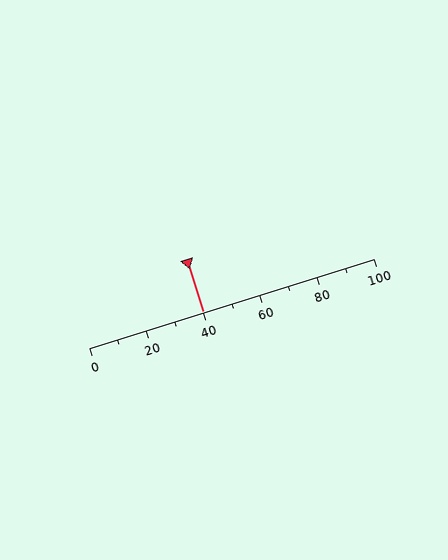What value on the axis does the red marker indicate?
The marker indicates approximately 40.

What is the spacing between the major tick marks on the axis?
The major ticks are spaced 20 apart.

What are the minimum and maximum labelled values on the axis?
The axis runs from 0 to 100.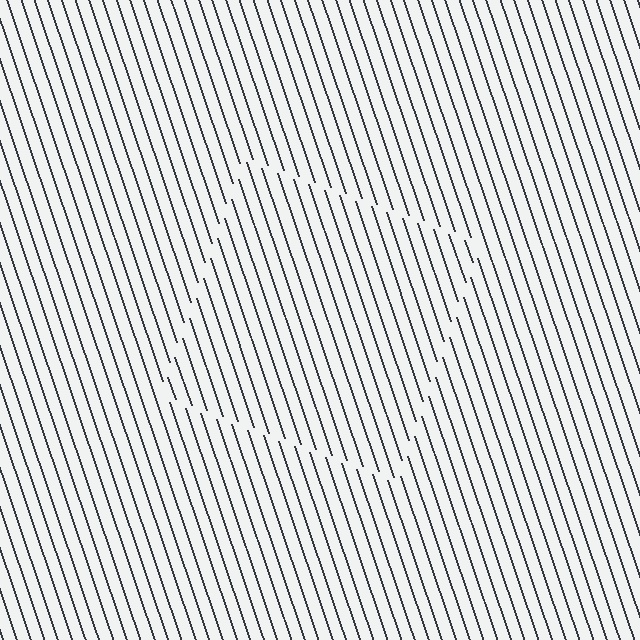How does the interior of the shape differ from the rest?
The interior of the shape contains the same grating, shifted by half a period — the contour is defined by the phase discontinuity where line-ends from the inner and outer gratings abut.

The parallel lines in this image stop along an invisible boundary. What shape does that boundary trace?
An illusory square. The interior of the shape contains the same grating, shifted by half a period — the contour is defined by the phase discontinuity where line-ends from the inner and outer gratings abut.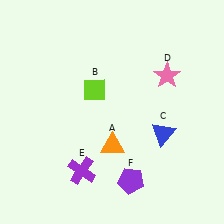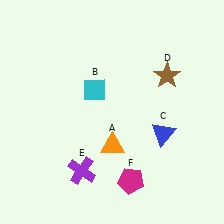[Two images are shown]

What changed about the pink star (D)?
In Image 1, D is pink. In Image 2, it changed to brown.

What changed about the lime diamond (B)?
In Image 1, B is lime. In Image 2, it changed to cyan.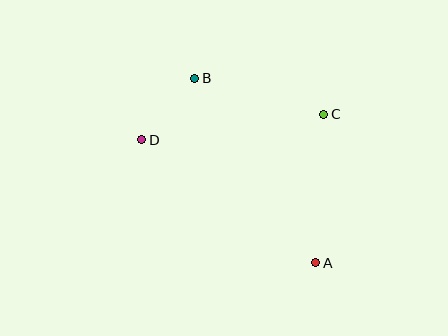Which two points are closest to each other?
Points B and D are closest to each other.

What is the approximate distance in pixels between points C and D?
The distance between C and D is approximately 184 pixels.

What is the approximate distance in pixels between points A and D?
The distance between A and D is approximately 213 pixels.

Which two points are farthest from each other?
Points A and B are farthest from each other.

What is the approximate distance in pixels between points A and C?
The distance between A and C is approximately 149 pixels.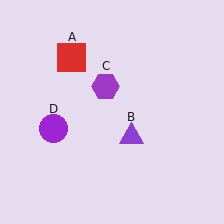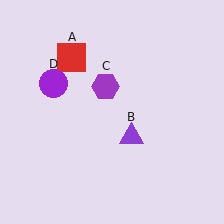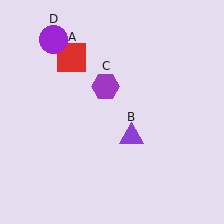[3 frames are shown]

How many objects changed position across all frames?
1 object changed position: purple circle (object D).